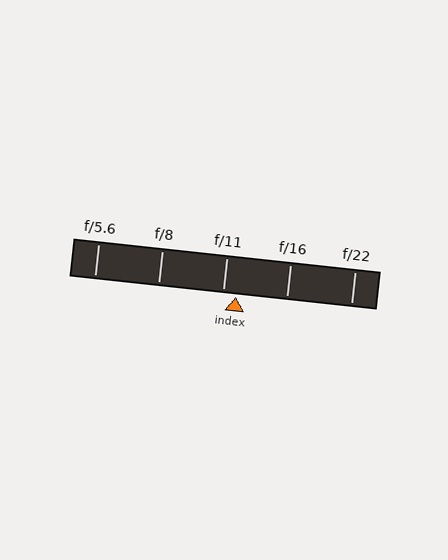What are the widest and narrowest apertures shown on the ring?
The widest aperture shown is f/5.6 and the narrowest is f/22.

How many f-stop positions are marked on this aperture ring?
There are 5 f-stop positions marked.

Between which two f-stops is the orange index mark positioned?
The index mark is between f/11 and f/16.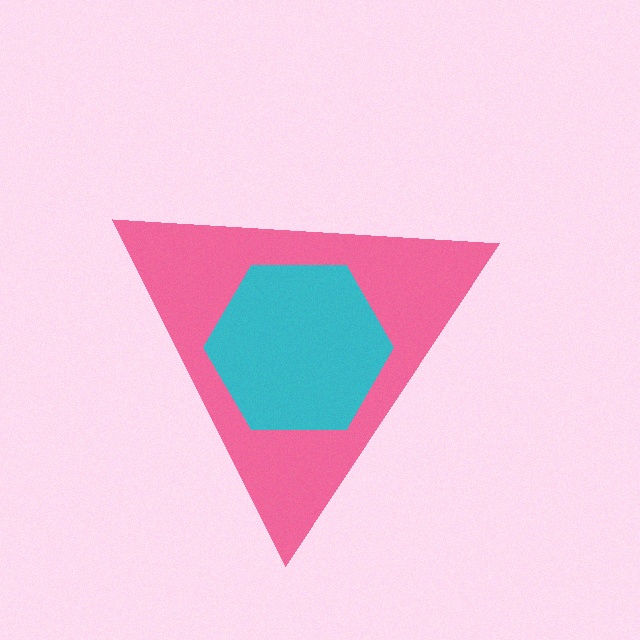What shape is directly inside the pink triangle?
The cyan hexagon.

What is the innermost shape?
The cyan hexagon.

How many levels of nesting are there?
2.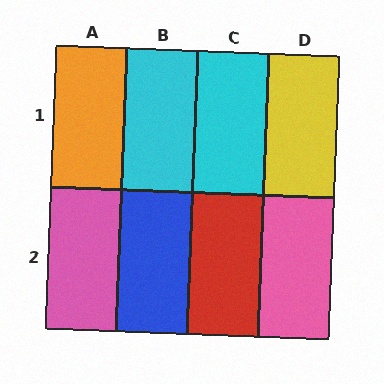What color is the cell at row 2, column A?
Pink.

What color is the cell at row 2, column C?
Red.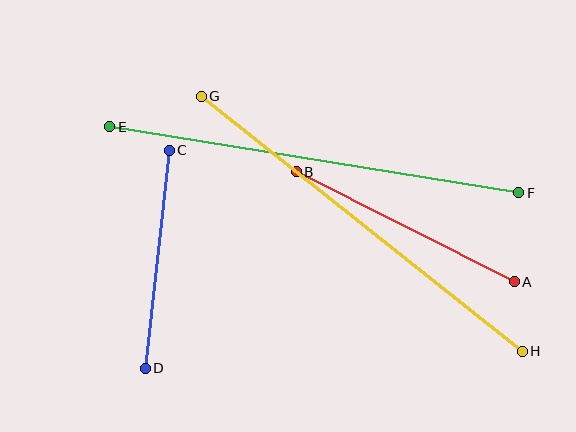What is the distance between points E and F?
The distance is approximately 414 pixels.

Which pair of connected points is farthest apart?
Points E and F are farthest apart.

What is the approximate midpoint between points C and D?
The midpoint is at approximately (157, 259) pixels.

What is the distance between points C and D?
The distance is approximately 219 pixels.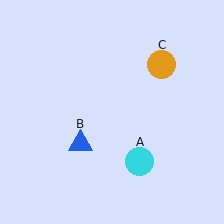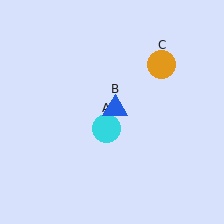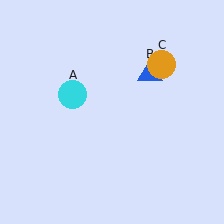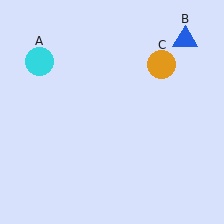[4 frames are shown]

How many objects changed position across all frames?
2 objects changed position: cyan circle (object A), blue triangle (object B).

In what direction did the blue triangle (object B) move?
The blue triangle (object B) moved up and to the right.